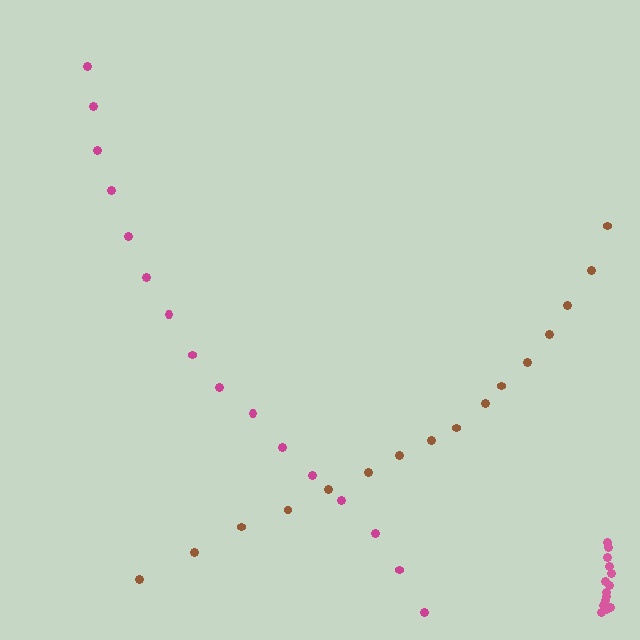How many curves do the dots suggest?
There are 3 distinct paths.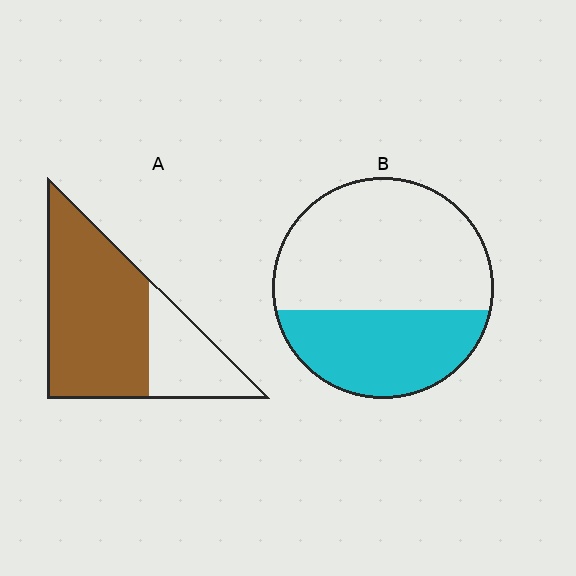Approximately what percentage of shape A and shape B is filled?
A is approximately 70% and B is approximately 35%.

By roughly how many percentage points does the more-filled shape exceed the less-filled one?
By roughly 35 percentage points (A over B).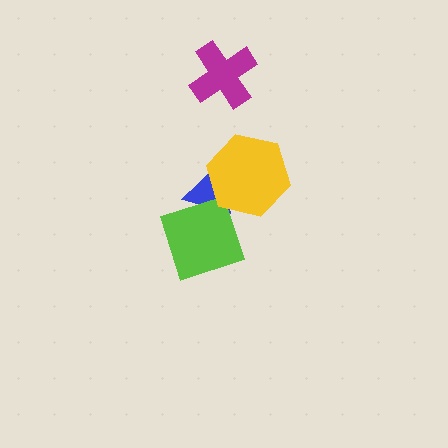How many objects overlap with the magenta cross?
0 objects overlap with the magenta cross.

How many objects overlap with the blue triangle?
2 objects overlap with the blue triangle.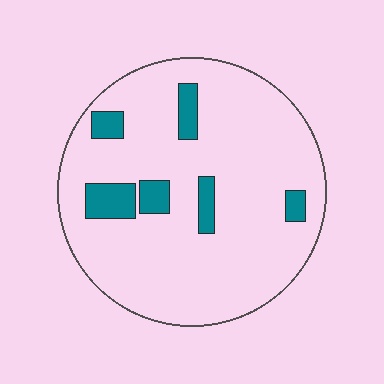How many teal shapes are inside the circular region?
6.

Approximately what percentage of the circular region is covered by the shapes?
Approximately 10%.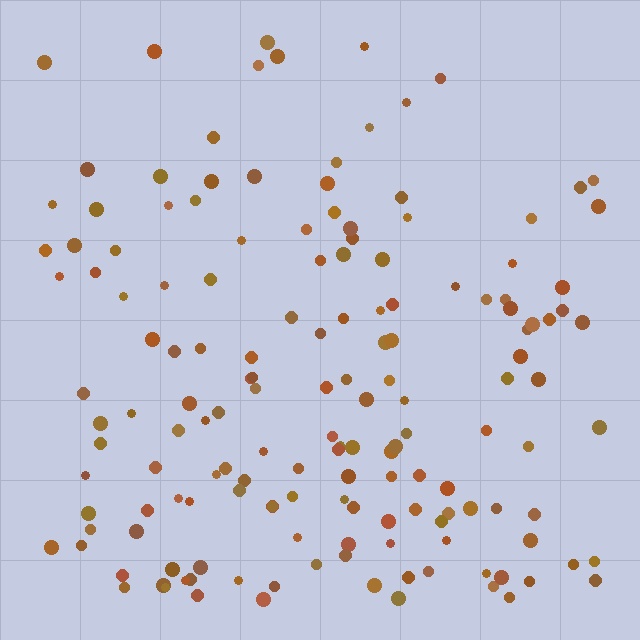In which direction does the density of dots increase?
From top to bottom, with the bottom side densest.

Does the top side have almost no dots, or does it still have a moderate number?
Still a moderate number, just noticeably fewer than the bottom.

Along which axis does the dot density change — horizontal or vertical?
Vertical.